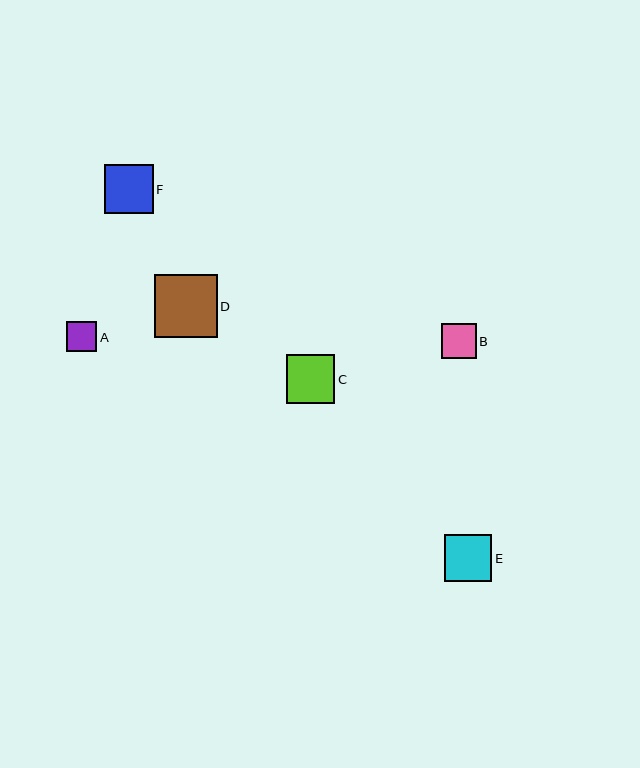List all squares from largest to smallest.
From largest to smallest: D, F, C, E, B, A.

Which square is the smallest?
Square A is the smallest with a size of approximately 31 pixels.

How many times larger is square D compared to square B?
Square D is approximately 1.8 times the size of square B.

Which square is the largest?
Square D is the largest with a size of approximately 63 pixels.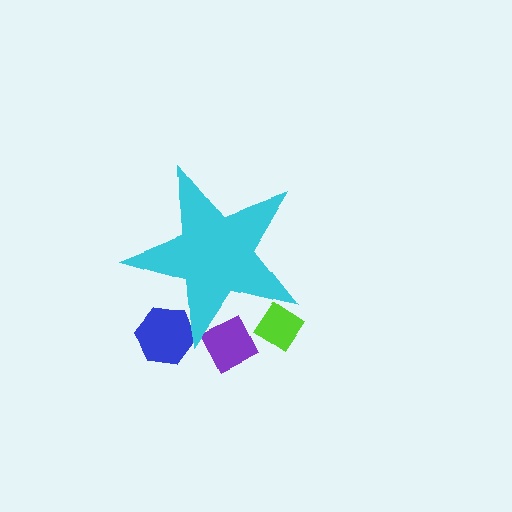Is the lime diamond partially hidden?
Yes, the lime diamond is partially hidden behind the cyan star.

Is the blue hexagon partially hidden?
Yes, the blue hexagon is partially hidden behind the cyan star.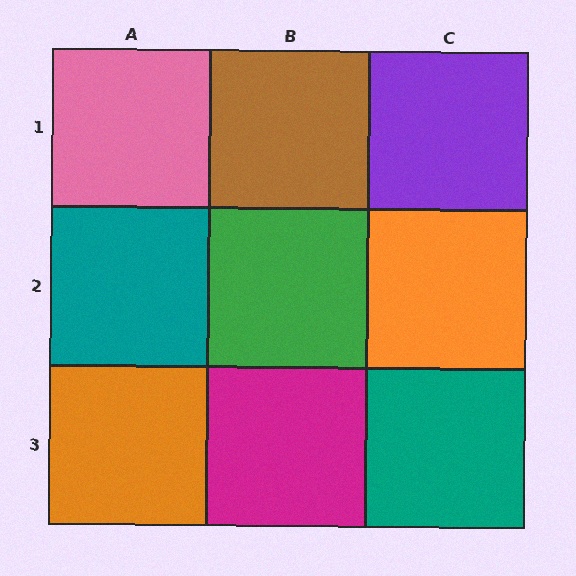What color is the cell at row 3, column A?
Orange.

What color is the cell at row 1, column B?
Brown.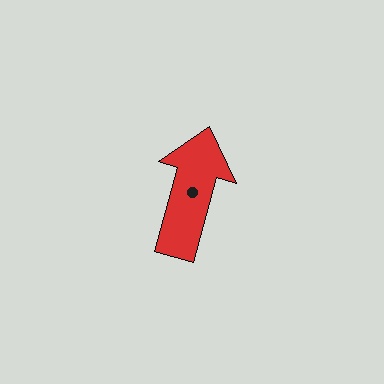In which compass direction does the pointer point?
North.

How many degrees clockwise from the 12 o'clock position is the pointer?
Approximately 15 degrees.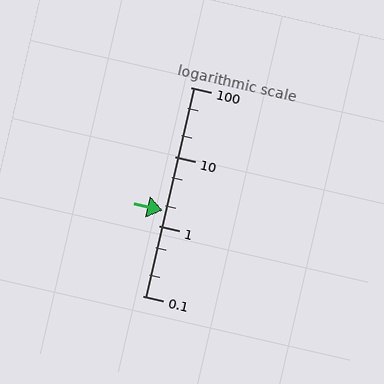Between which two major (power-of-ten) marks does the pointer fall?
The pointer is between 1 and 10.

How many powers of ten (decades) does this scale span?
The scale spans 3 decades, from 0.1 to 100.